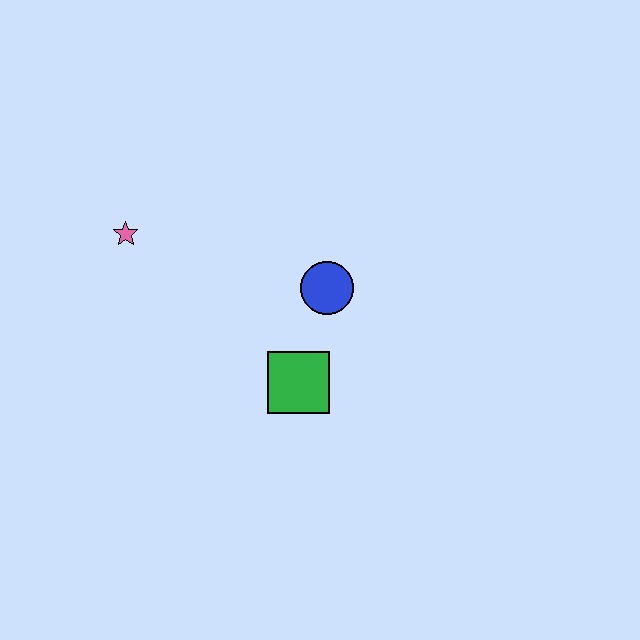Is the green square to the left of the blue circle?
Yes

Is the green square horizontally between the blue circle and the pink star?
Yes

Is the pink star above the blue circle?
Yes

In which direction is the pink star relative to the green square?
The pink star is to the left of the green square.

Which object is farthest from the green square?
The pink star is farthest from the green square.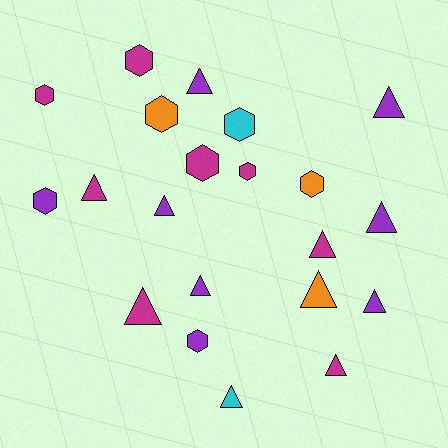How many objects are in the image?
There are 21 objects.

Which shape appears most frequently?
Triangle, with 12 objects.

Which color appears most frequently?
Magenta, with 8 objects.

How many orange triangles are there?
There is 1 orange triangle.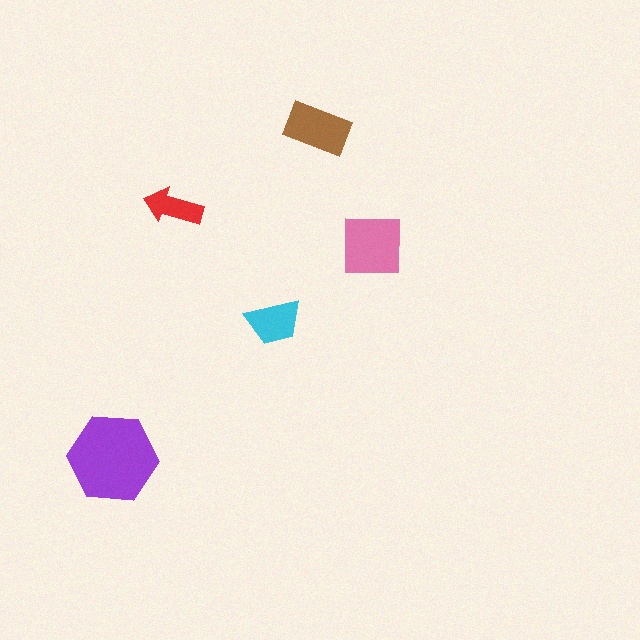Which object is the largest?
The purple hexagon.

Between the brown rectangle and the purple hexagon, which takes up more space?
The purple hexagon.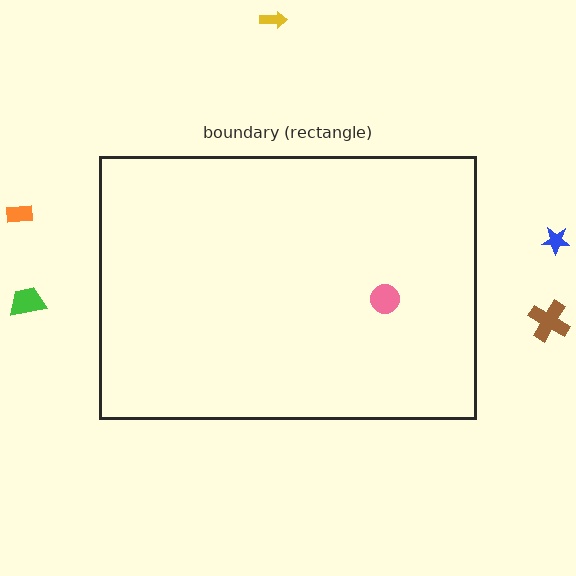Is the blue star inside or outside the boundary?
Outside.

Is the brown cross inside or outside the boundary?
Outside.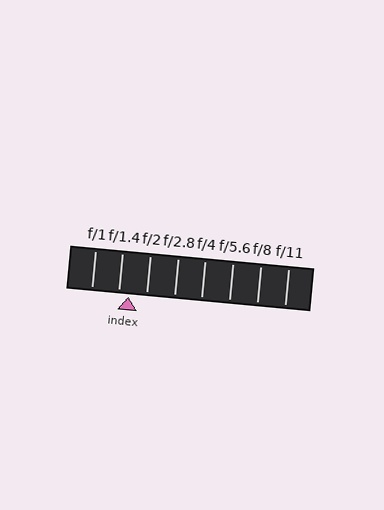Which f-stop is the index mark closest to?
The index mark is closest to f/1.4.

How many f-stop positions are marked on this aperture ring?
There are 8 f-stop positions marked.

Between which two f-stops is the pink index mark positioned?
The index mark is between f/1.4 and f/2.